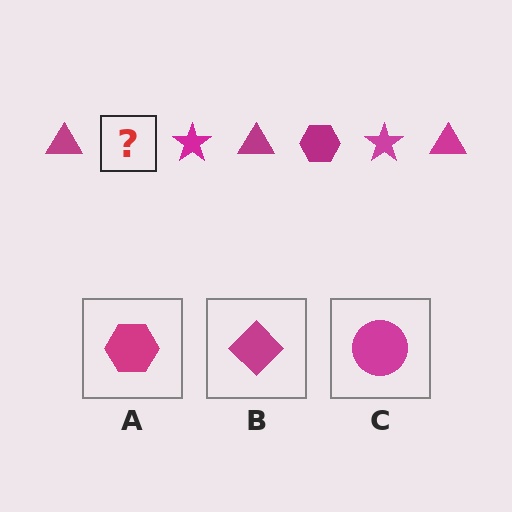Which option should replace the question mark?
Option A.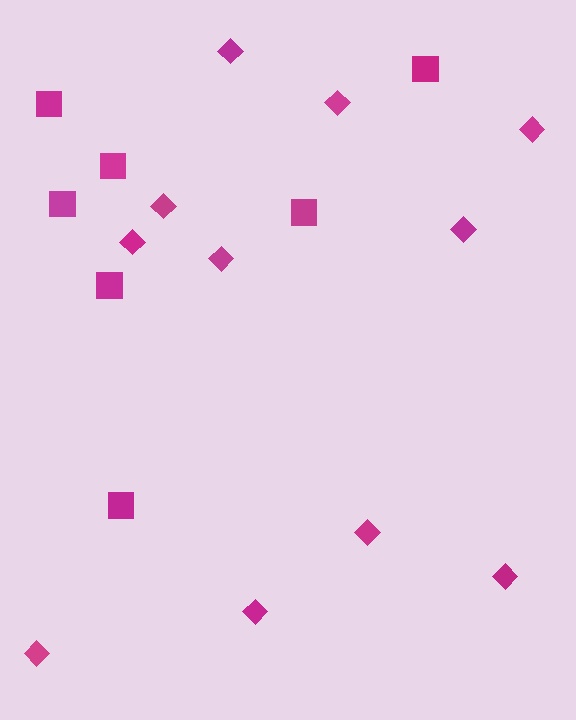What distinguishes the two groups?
There are 2 groups: one group of diamonds (11) and one group of squares (7).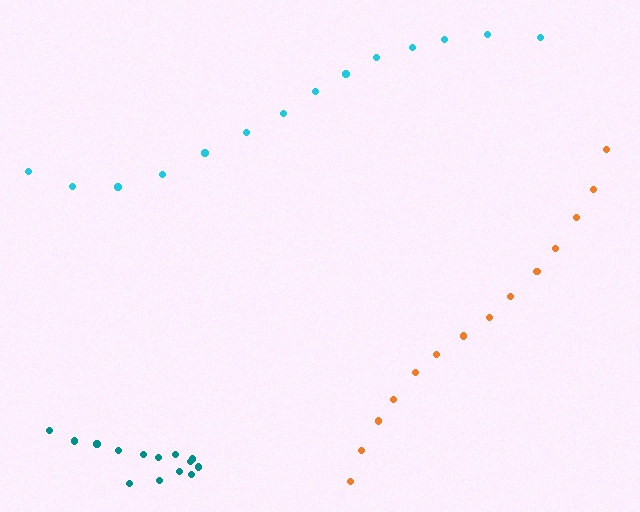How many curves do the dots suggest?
There are 3 distinct paths.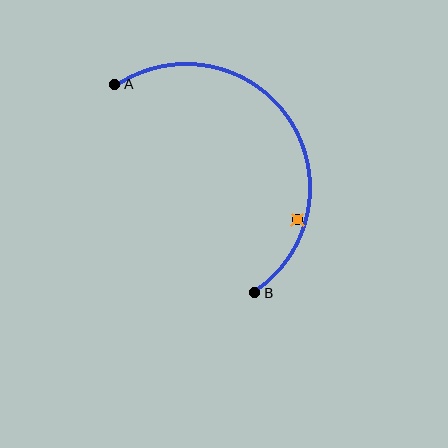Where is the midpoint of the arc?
The arc midpoint is the point on the curve farthest from the straight line joining A and B. It sits above and to the right of that line.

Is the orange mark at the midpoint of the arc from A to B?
No — the orange mark does not lie on the arc at all. It sits slightly inside the curve.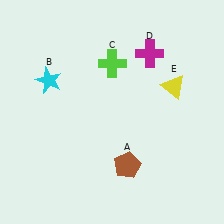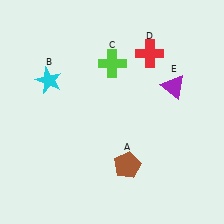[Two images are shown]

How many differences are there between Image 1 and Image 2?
There are 2 differences between the two images.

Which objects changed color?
D changed from magenta to red. E changed from yellow to purple.